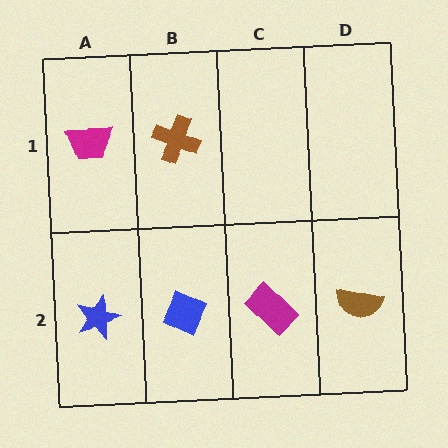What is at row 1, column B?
A brown cross.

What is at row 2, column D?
A brown semicircle.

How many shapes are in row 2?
4 shapes.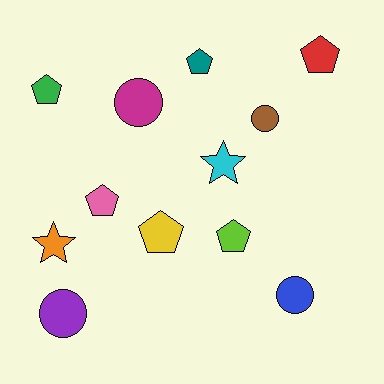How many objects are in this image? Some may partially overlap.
There are 12 objects.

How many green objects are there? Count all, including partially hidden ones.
There is 1 green object.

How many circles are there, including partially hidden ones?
There are 4 circles.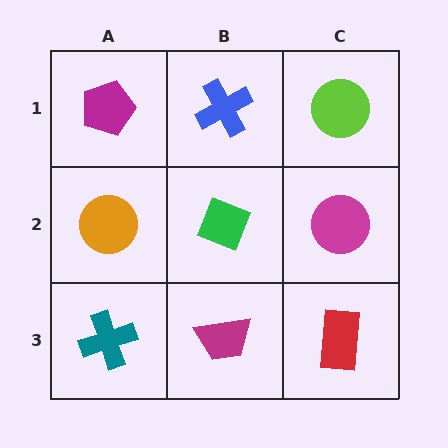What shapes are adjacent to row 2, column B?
A blue cross (row 1, column B), a magenta trapezoid (row 3, column B), an orange circle (row 2, column A), a magenta circle (row 2, column C).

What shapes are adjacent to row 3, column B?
A green diamond (row 2, column B), a teal cross (row 3, column A), a red rectangle (row 3, column C).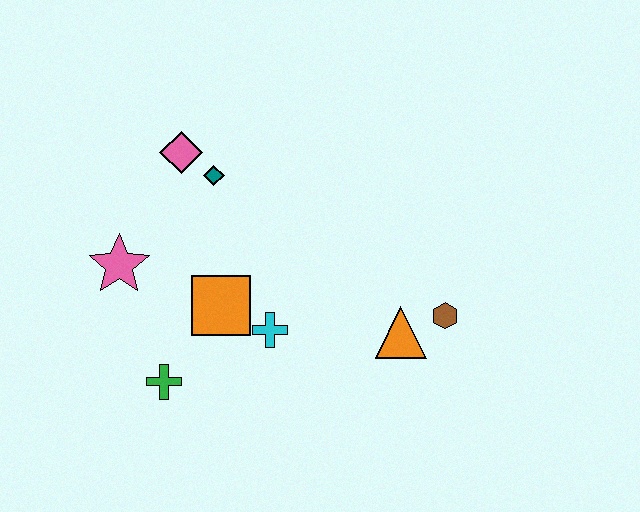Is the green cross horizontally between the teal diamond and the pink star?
Yes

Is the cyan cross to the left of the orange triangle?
Yes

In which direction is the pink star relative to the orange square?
The pink star is to the left of the orange square.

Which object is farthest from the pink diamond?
The brown hexagon is farthest from the pink diamond.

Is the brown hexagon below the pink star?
Yes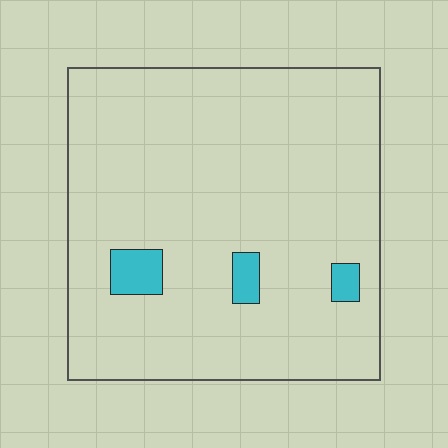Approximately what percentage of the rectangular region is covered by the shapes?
Approximately 5%.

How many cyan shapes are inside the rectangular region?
3.